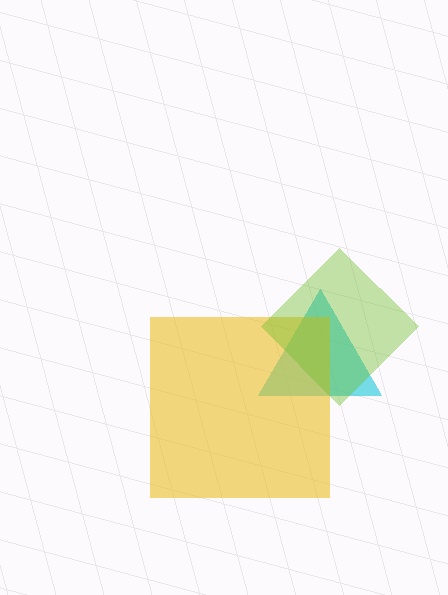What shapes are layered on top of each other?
The layered shapes are: a cyan triangle, a yellow square, a lime diamond.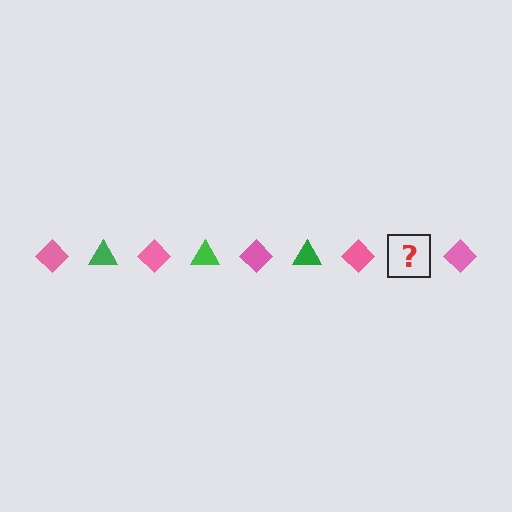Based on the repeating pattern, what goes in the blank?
The blank should be a green triangle.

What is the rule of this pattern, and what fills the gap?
The rule is that the pattern alternates between pink diamond and green triangle. The gap should be filled with a green triangle.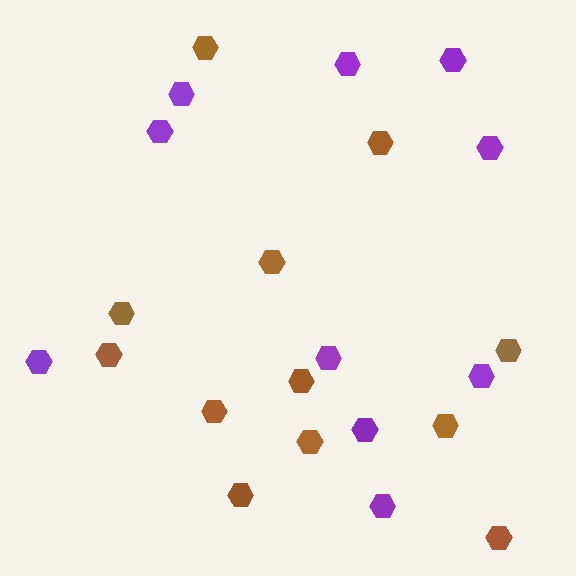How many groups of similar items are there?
There are 2 groups: one group of purple hexagons (10) and one group of brown hexagons (12).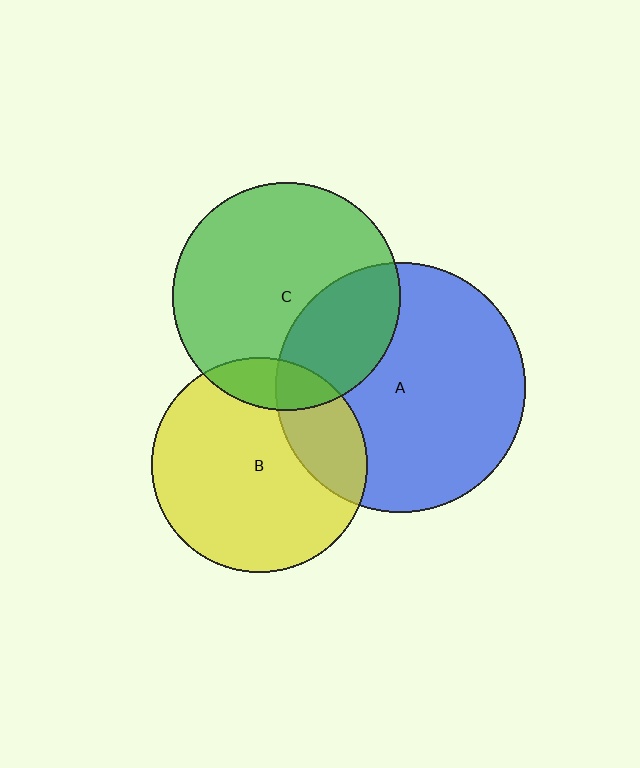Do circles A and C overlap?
Yes.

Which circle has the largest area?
Circle A (blue).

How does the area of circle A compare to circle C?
Approximately 1.2 times.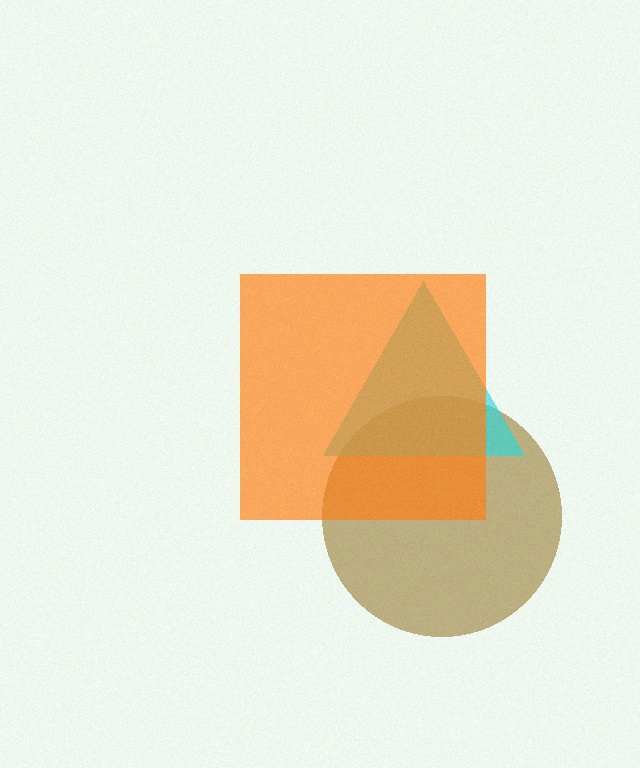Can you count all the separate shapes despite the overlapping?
Yes, there are 3 separate shapes.